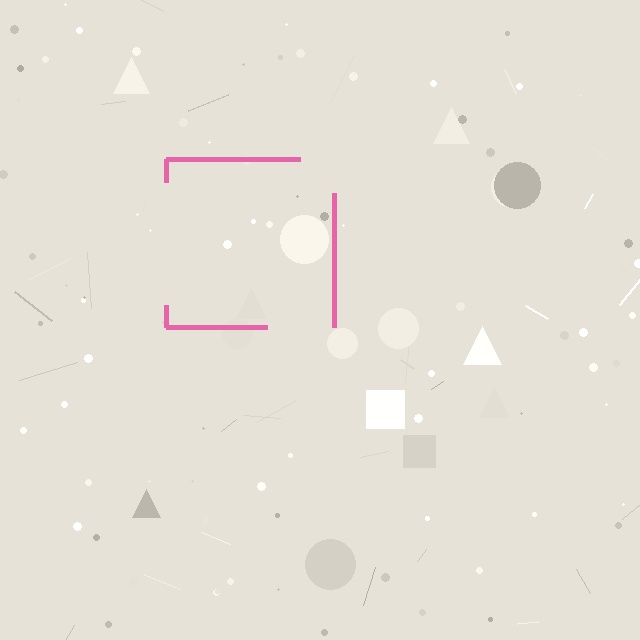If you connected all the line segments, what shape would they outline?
They would outline a square.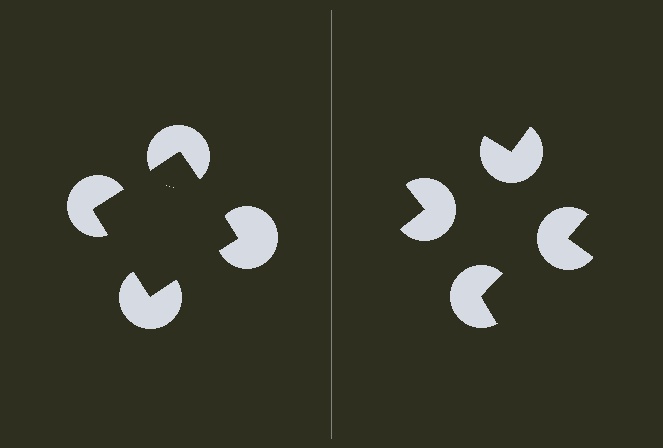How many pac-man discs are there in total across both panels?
8 — 4 on each side.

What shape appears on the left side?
An illusory square.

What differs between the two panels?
The pac-man discs are positioned identically on both sides; only the wedge orientations differ. On the left they align to a square; on the right they are misaligned.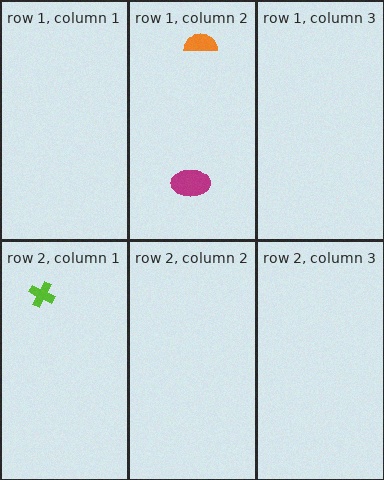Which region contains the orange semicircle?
The row 1, column 2 region.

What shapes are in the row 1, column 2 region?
The orange semicircle, the magenta ellipse.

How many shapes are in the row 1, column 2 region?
2.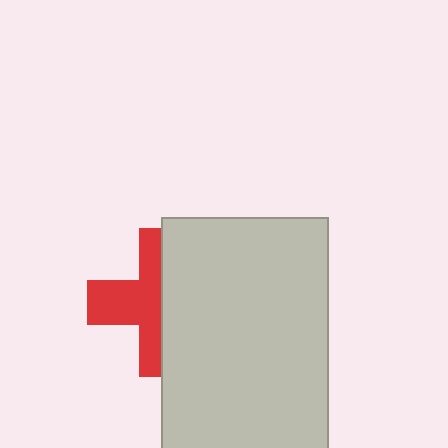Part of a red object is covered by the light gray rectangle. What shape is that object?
It is a cross.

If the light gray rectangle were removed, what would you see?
You would see the complete red cross.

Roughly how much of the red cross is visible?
About half of it is visible (roughly 50%).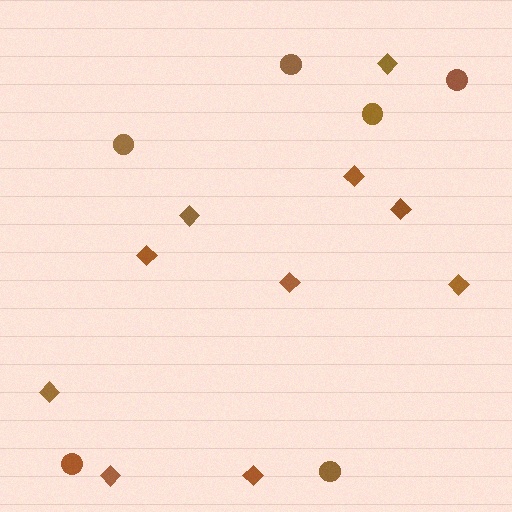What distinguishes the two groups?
There are 2 groups: one group of circles (6) and one group of diamonds (10).